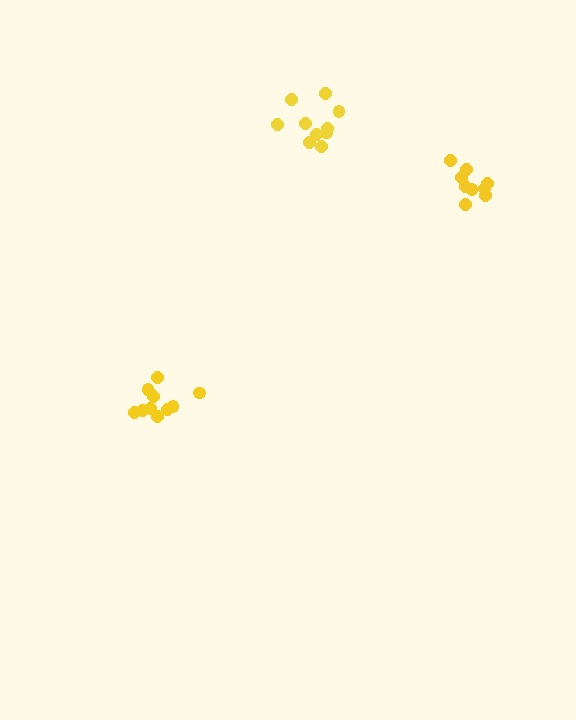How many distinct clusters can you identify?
There are 3 distinct clusters.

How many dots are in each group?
Group 1: 11 dots, Group 2: 10 dots, Group 3: 9 dots (30 total).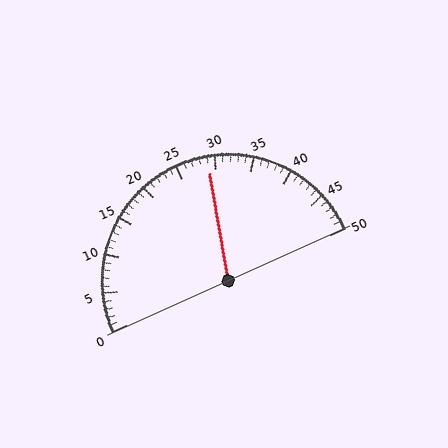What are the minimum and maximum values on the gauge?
The gauge ranges from 0 to 50.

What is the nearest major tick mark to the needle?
The nearest major tick mark is 30.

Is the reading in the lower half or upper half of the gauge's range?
The reading is in the upper half of the range (0 to 50).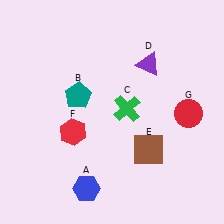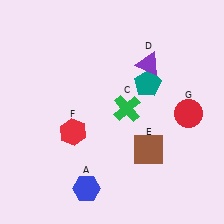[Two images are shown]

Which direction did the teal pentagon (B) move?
The teal pentagon (B) moved right.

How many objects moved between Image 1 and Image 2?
1 object moved between the two images.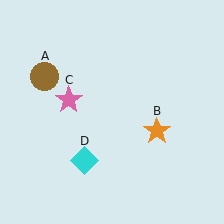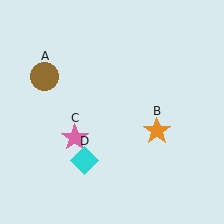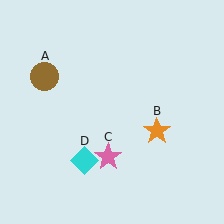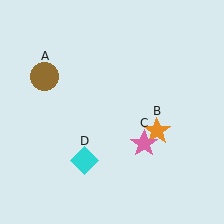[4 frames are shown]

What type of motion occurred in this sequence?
The pink star (object C) rotated counterclockwise around the center of the scene.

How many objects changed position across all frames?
1 object changed position: pink star (object C).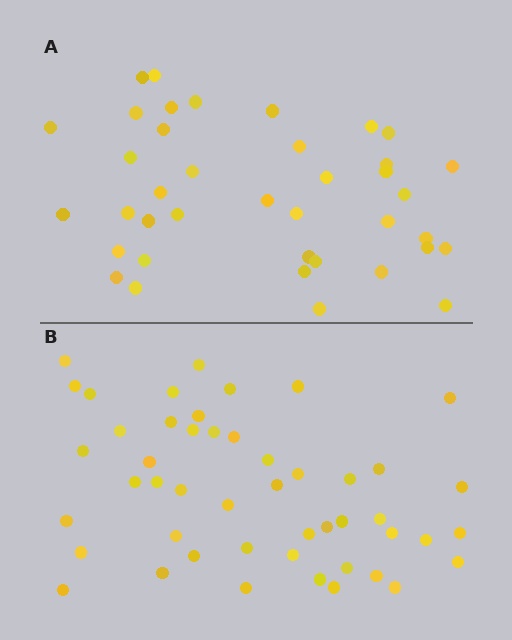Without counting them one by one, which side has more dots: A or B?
Region B (the bottom region) has more dots.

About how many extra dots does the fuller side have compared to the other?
Region B has roughly 8 or so more dots than region A.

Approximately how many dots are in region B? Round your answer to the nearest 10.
About 50 dots. (The exact count is 48, which rounds to 50.)